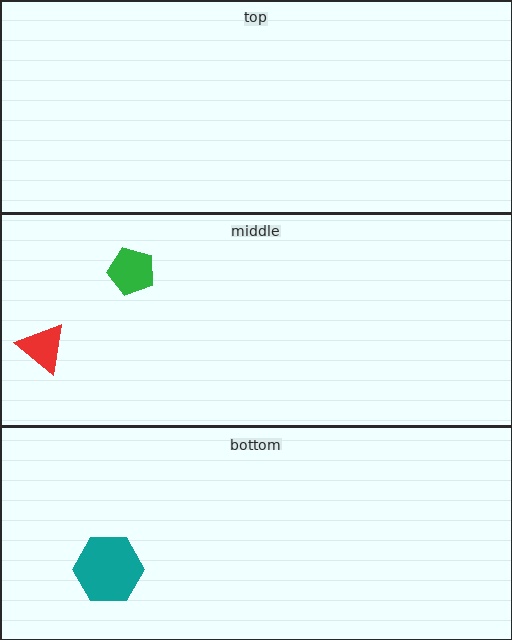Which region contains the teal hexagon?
The bottom region.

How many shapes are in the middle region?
2.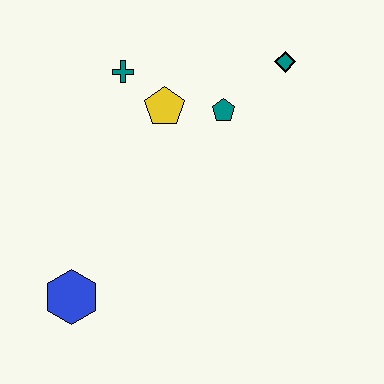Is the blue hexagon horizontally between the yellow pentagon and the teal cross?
No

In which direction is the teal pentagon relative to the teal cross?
The teal pentagon is to the right of the teal cross.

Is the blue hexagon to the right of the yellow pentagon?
No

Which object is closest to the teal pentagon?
The yellow pentagon is closest to the teal pentagon.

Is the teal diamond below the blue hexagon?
No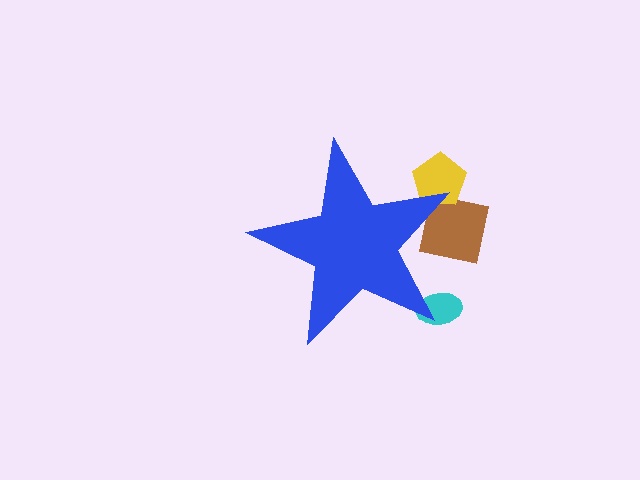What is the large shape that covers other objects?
A blue star.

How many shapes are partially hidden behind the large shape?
3 shapes are partially hidden.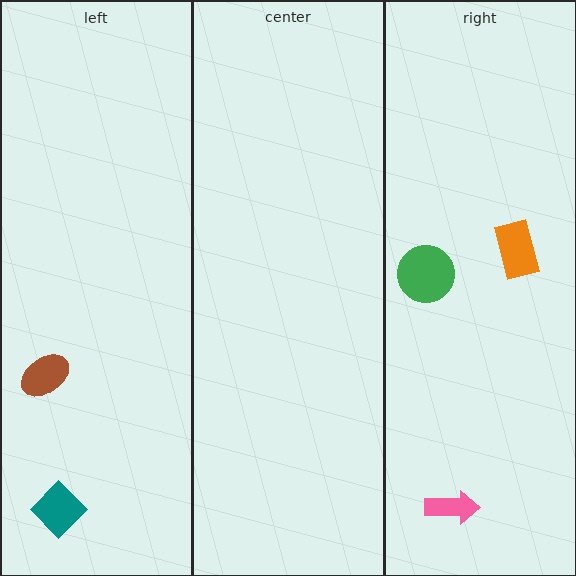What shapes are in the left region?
The teal diamond, the brown ellipse.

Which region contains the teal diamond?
The left region.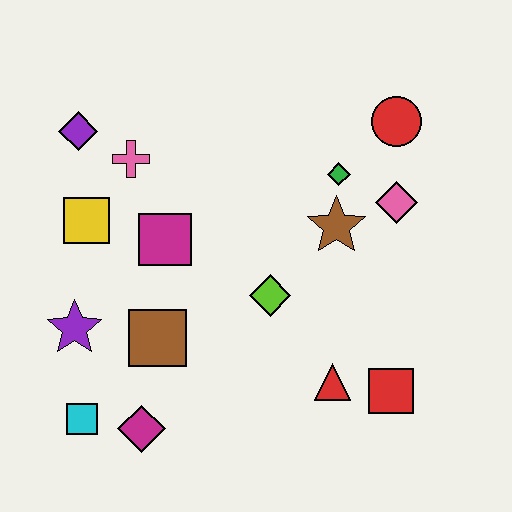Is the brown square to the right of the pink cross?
Yes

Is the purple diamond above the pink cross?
Yes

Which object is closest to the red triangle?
The red square is closest to the red triangle.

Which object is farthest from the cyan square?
The red circle is farthest from the cyan square.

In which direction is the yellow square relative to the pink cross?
The yellow square is below the pink cross.